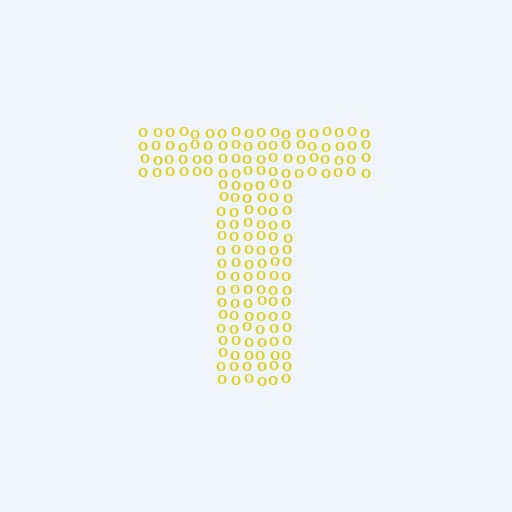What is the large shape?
The large shape is the letter T.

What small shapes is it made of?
It is made of small letter O's.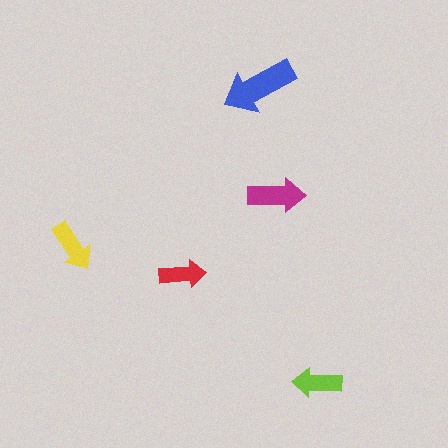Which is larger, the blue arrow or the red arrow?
The blue one.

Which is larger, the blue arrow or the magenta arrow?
The blue one.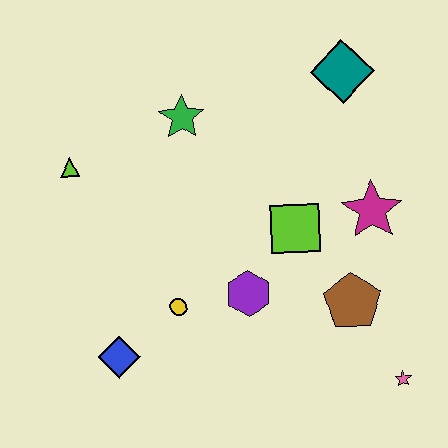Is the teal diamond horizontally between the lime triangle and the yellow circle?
No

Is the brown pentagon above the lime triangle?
No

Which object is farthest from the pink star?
The lime triangle is farthest from the pink star.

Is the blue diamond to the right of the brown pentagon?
No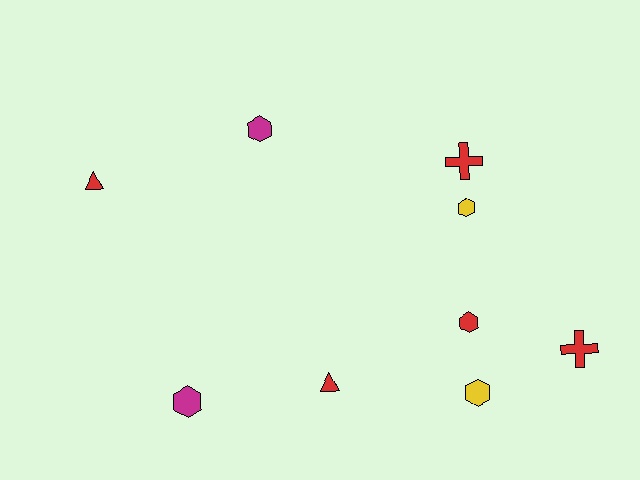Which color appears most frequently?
Red, with 5 objects.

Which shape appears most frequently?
Hexagon, with 5 objects.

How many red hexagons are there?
There is 1 red hexagon.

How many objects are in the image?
There are 9 objects.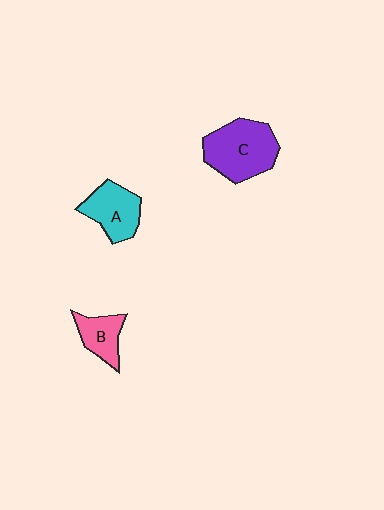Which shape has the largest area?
Shape C (purple).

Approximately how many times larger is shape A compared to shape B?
Approximately 1.4 times.